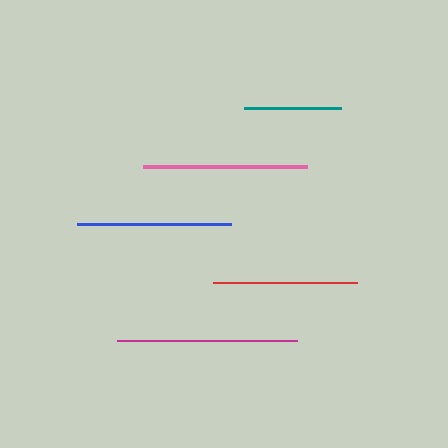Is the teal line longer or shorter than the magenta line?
The magenta line is longer than the teal line.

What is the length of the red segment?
The red segment is approximately 144 pixels long.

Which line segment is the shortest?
The teal line is the shortest at approximately 96 pixels.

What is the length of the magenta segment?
The magenta segment is approximately 180 pixels long.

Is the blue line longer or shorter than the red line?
The blue line is longer than the red line.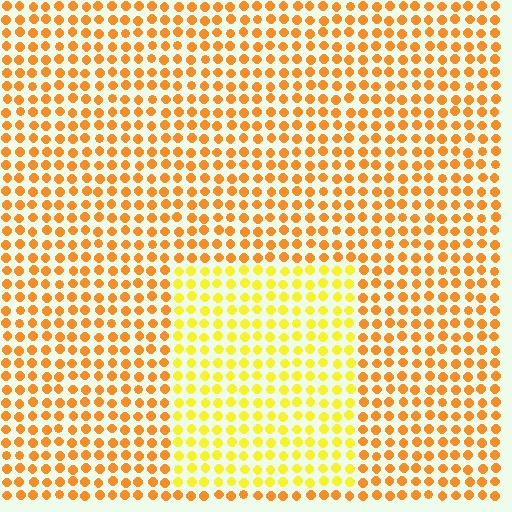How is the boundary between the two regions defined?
The boundary is defined purely by a slight shift in hue (about 30 degrees). Spacing, size, and orientation are identical on both sides.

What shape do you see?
I see a rectangle.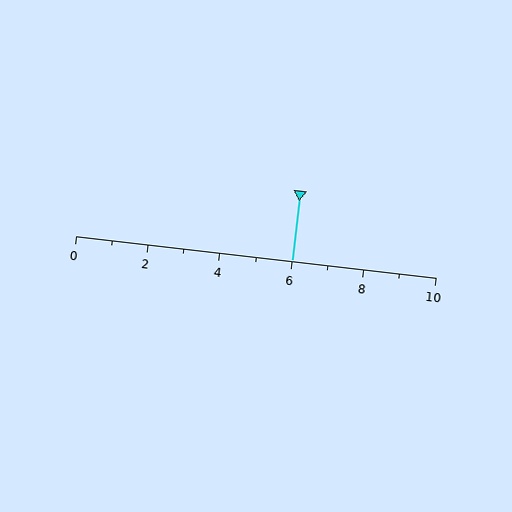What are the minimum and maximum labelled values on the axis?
The axis runs from 0 to 10.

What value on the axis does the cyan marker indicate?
The marker indicates approximately 6.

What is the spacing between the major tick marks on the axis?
The major ticks are spaced 2 apart.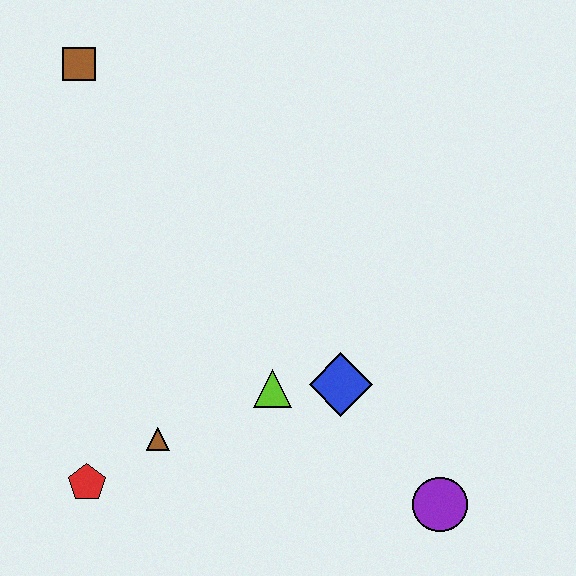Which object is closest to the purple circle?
The blue diamond is closest to the purple circle.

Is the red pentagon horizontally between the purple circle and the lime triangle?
No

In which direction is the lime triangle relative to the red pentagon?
The lime triangle is to the right of the red pentagon.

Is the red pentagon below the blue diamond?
Yes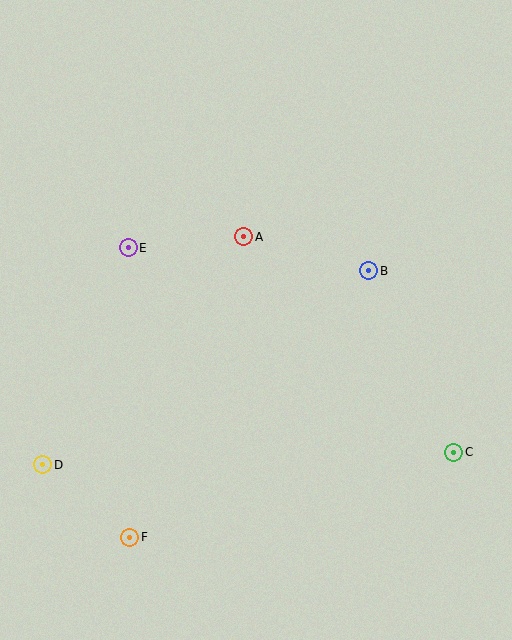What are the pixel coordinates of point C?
Point C is at (454, 452).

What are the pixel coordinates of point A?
Point A is at (244, 237).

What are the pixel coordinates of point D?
Point D is at (43, 465).